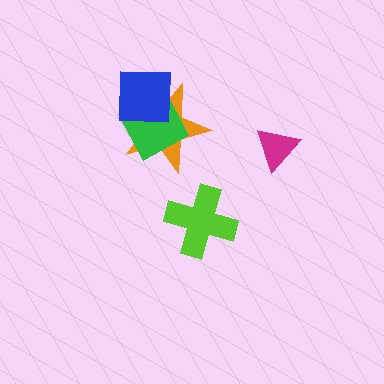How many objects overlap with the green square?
2 objects overlap with the green square.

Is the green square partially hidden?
Yes, it is partially covered by another shape.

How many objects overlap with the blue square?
2 objects overlap with the blue square.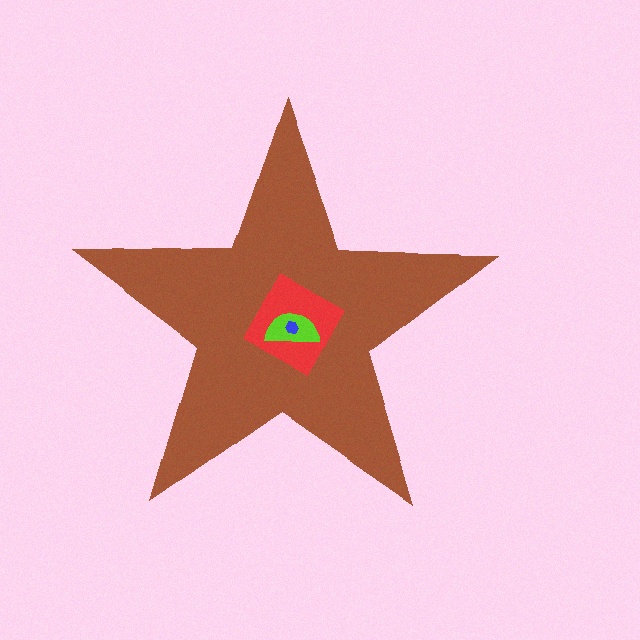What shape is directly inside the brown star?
The red square.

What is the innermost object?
The blue hexagon.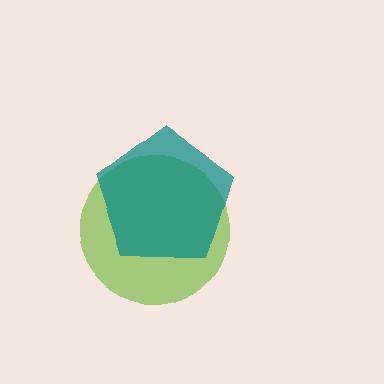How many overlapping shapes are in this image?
There are 2 overlapping shapes in the image.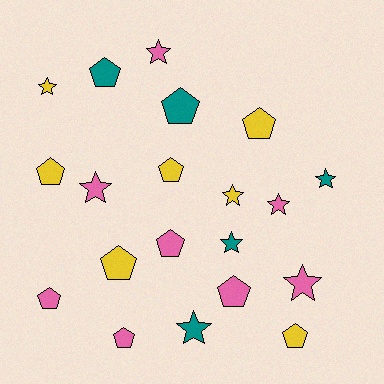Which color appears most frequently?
Pink, with 8 objects.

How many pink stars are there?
There are 4 pink stars.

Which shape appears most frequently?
Pentagon, with 11 objects.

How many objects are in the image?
There are 20 objects.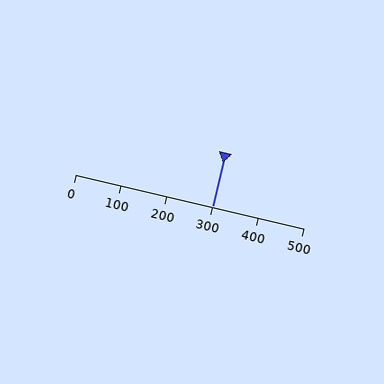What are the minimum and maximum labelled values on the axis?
The axis runs from 0 to 500.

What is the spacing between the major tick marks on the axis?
The major ticks are spaced 100 apart.